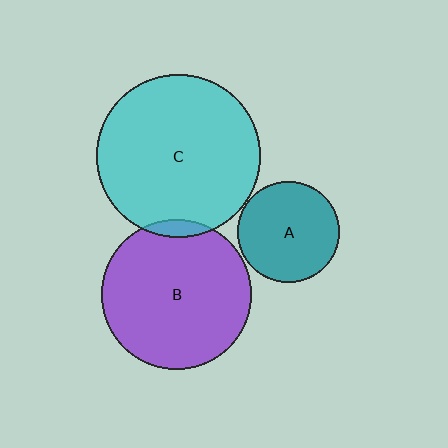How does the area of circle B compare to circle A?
Approximately 2.2 times.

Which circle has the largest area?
Circle C (cyan).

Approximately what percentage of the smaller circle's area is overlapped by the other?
Approximately 5%.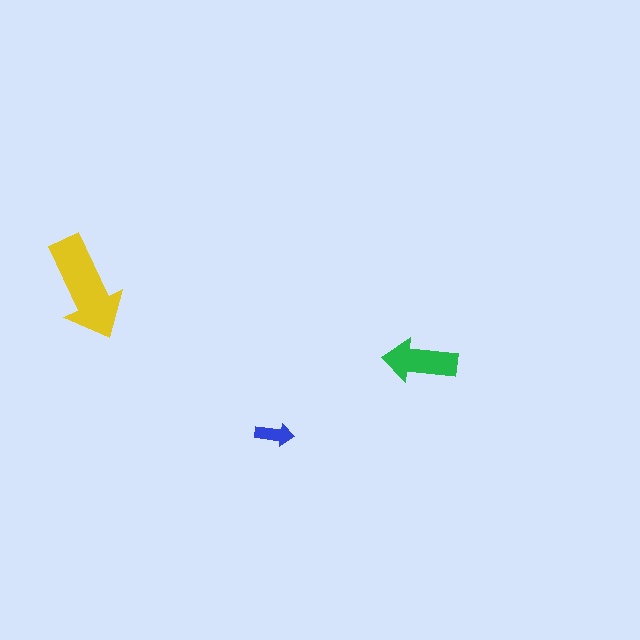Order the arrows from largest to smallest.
the yellow one, the green one, the blue one.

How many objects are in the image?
There are 3 objects in the image.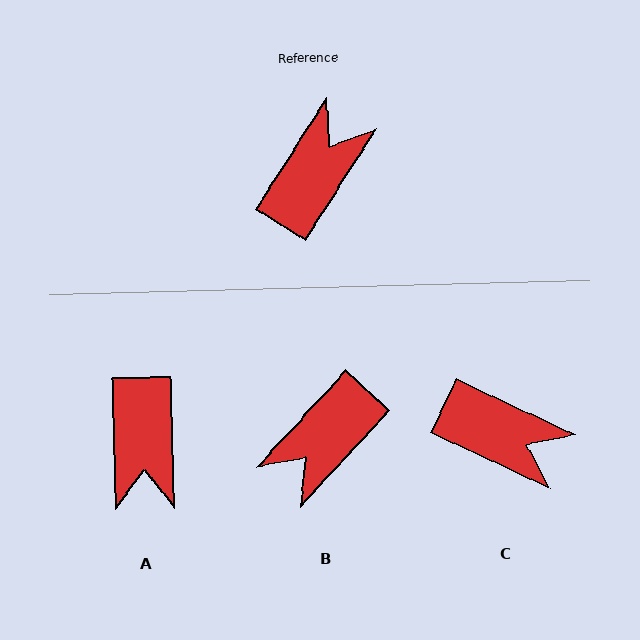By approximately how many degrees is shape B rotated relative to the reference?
Approximately 170 degrees counter-clockwise.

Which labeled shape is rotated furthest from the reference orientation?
B, about 170 degrees away.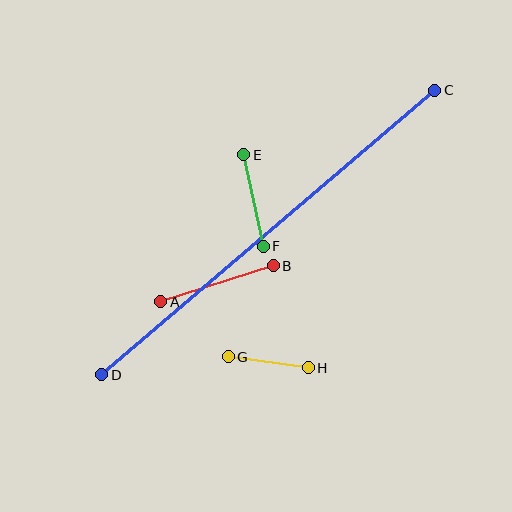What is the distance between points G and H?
The distance is approximately 81 pixels.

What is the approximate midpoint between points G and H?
The midpoint is at approximately (268, 362) pixels.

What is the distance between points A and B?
The distance is approximately 118 pixels.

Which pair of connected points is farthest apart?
Points C and D are farthest apart.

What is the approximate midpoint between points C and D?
The midpoint is at approximately (268, 232) pixels.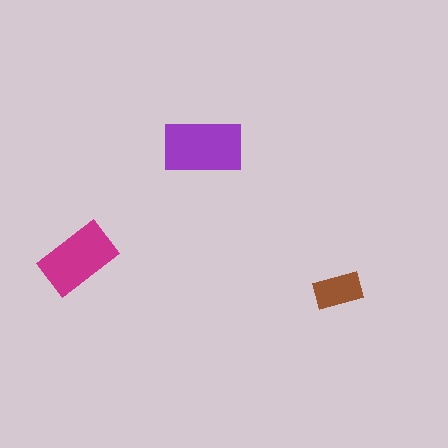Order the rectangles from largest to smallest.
the purple one, the magenta one, the brown one.